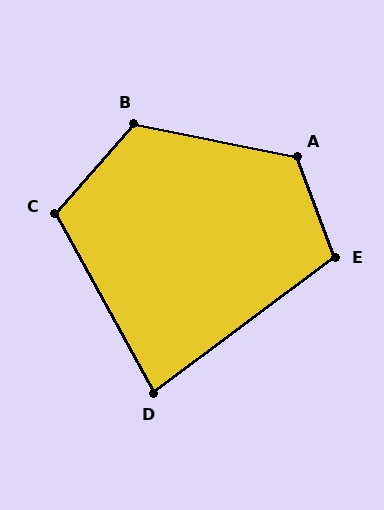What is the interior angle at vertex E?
Approximately 106 degrees (obtuse).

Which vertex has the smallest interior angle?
D, at approximately 82 degrees.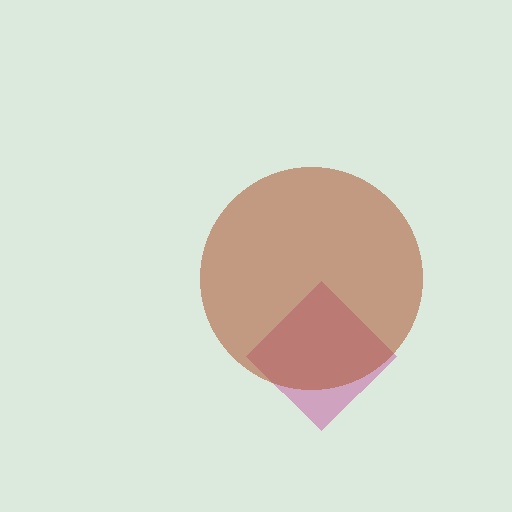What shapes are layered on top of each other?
The layered shapes are: a magenta diamond, a brown circle.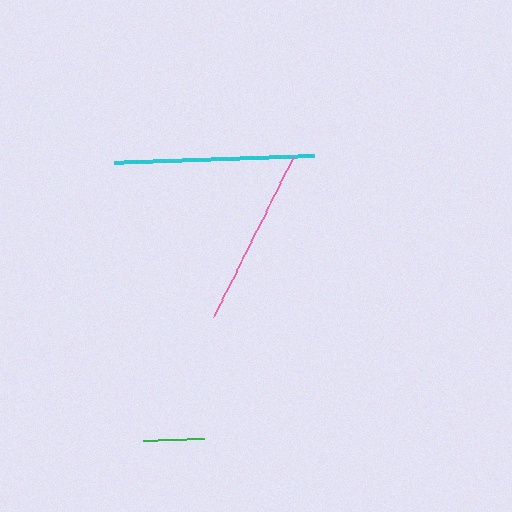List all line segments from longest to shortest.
From longest to shortest: cyan, pink, green.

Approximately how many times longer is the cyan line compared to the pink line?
The cyan line is approximately 1.1 times the length of the pink line.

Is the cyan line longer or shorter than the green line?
The cyan line is longer than the green line.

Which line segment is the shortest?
The green line is the shortest at approximately 61 pixels.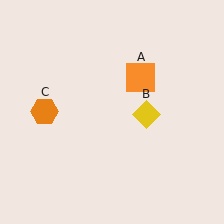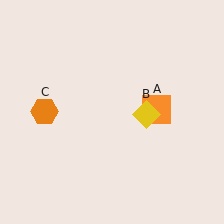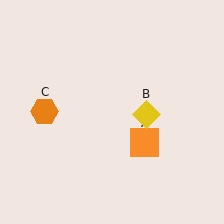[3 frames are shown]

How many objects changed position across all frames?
1 object changed position: orange square (object A).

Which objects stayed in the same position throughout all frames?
Yellow diamond (object B) and orange hexagon (object C) remained stationary.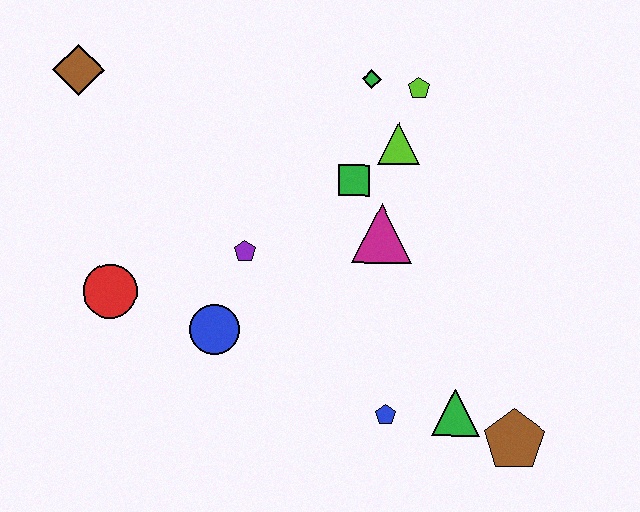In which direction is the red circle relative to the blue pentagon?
The red circle is to the left of the blue pentagon.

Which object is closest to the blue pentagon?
The green triangle is closest to the blue pentagon.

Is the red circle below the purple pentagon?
Yes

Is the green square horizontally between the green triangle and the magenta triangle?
No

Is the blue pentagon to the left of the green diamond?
No